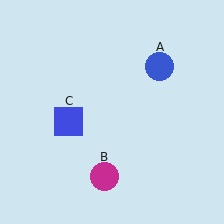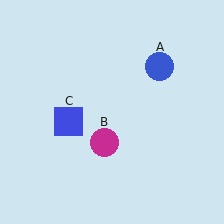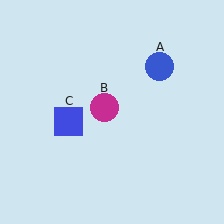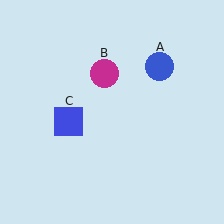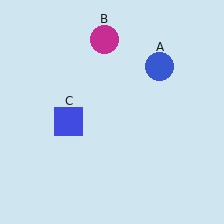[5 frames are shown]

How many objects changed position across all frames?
1 object changed position: magenta circle (object B).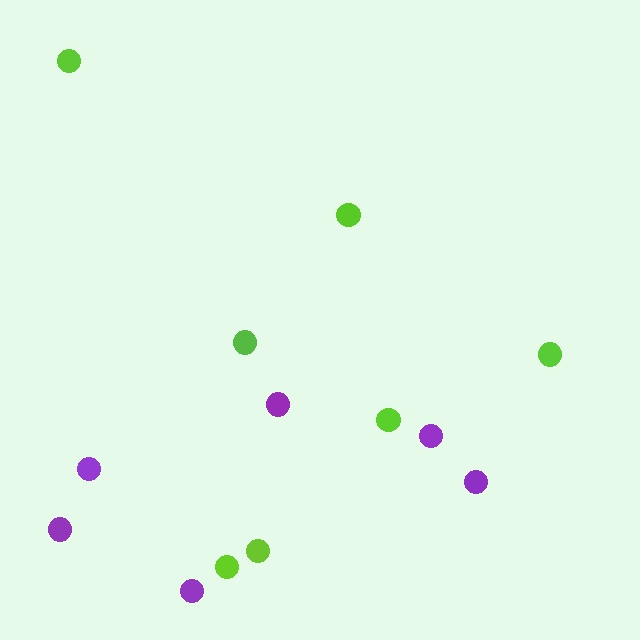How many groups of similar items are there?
There are 2 groups: one group of purple circles (6) and one group of lime circles (7).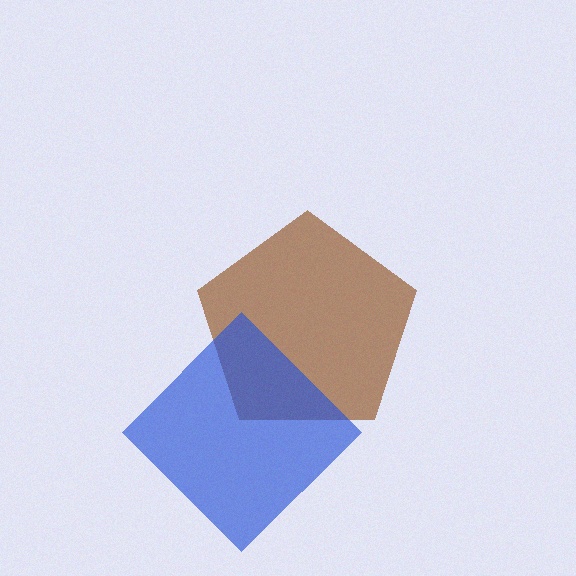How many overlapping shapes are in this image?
There are 2 overlapping shapes in the image.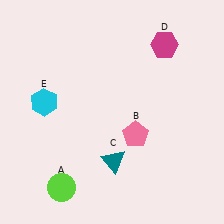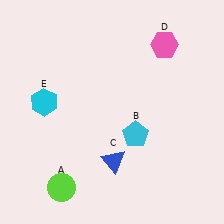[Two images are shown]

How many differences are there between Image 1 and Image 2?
There are 3 differences between the two images.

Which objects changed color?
B changed from pink to cyan. C changed from teal to blue. D changed from magenta to pink.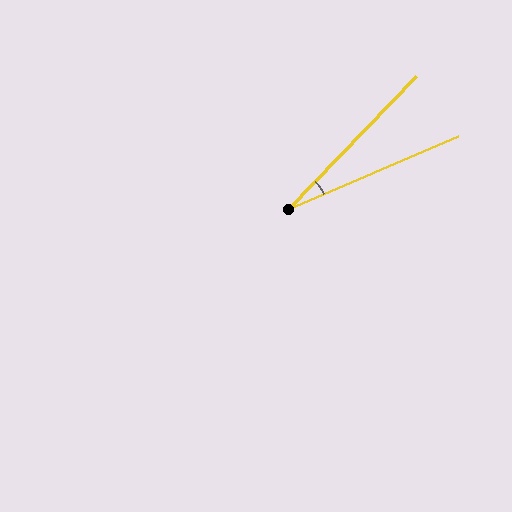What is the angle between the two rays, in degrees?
Approximately 23 degrees.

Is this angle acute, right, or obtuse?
It is acute.